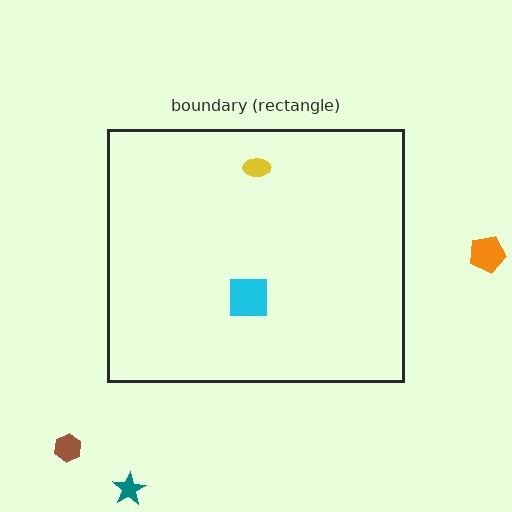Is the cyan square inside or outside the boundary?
Inside.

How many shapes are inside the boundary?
2 inside, 3 outside.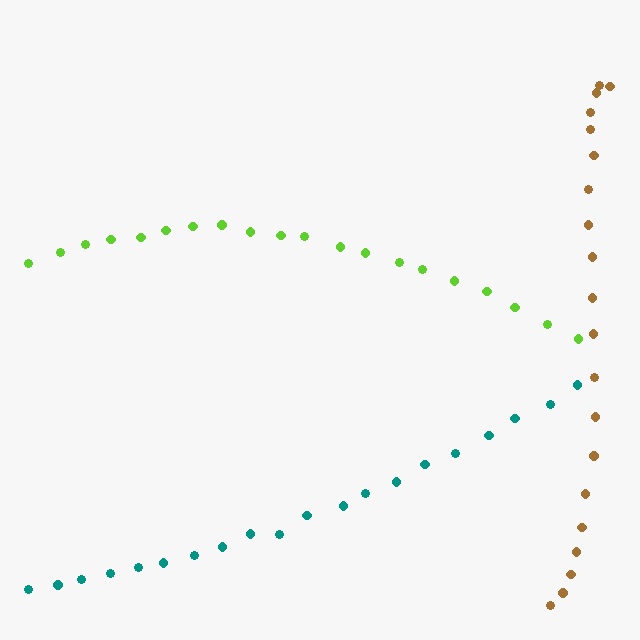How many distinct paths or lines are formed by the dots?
There are 3 distinct paths.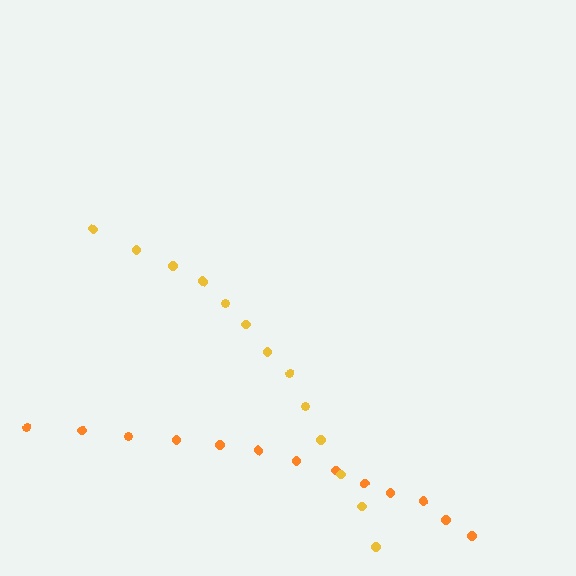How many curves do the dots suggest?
There are 2 distinct paths.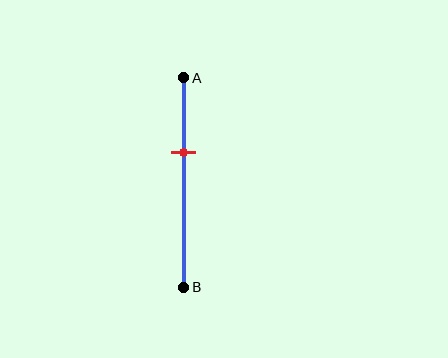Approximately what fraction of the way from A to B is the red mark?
The red mark is approximately 35% of the way from A to B.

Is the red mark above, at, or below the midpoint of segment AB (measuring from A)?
The red mark is above the midpoint of segment AB.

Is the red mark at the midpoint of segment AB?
No, the mark is at about 35% from A, not at the 50% midpoint.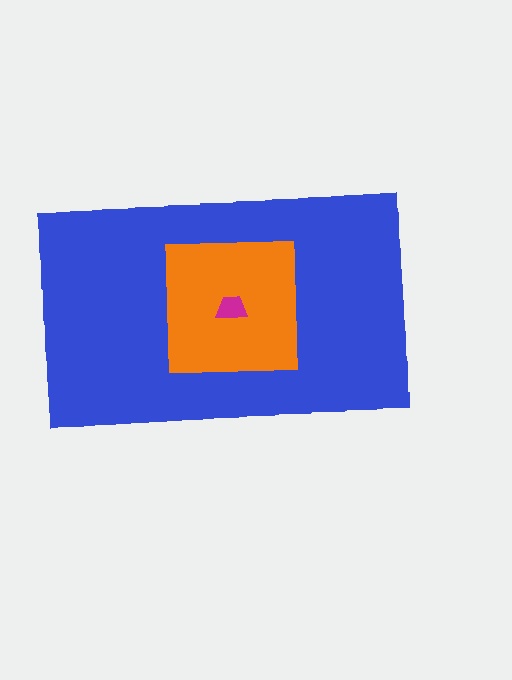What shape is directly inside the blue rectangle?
The orange square.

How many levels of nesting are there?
3.